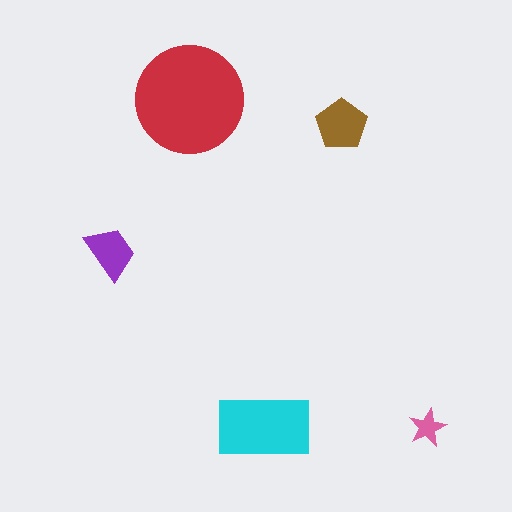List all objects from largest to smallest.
The red circle, the cyan rectangle, the brown pentagon, the purple trapezoid, the pink star.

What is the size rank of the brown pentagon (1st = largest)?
3rd.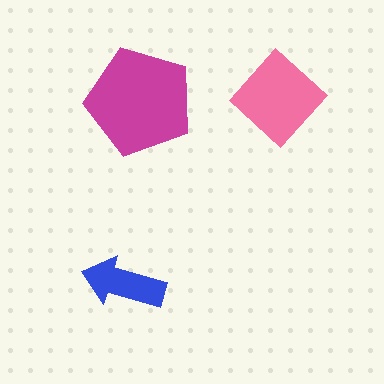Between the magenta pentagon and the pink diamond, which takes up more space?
The magenta pentagon.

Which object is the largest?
The magenta pentagon.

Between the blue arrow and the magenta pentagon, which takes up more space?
The magenta pentagon.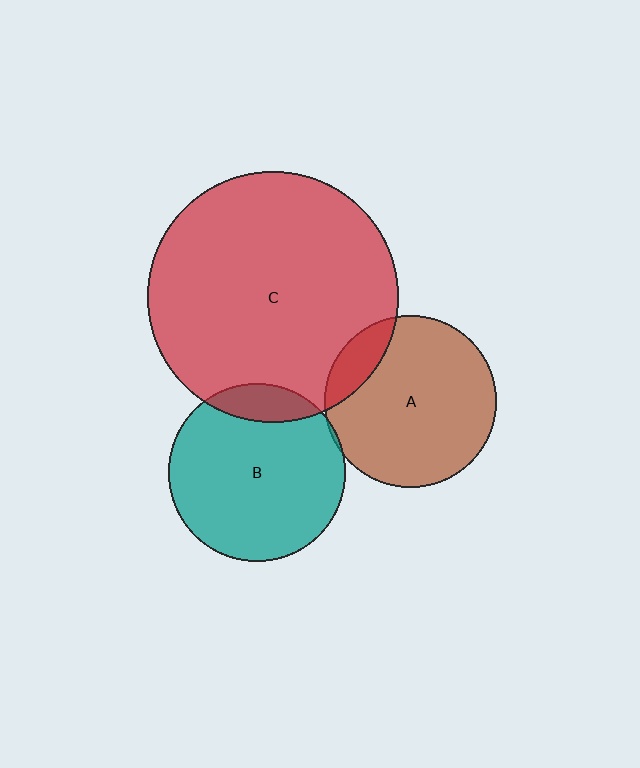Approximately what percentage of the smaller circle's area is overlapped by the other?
Approximately 10%.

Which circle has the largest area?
Circle C (red).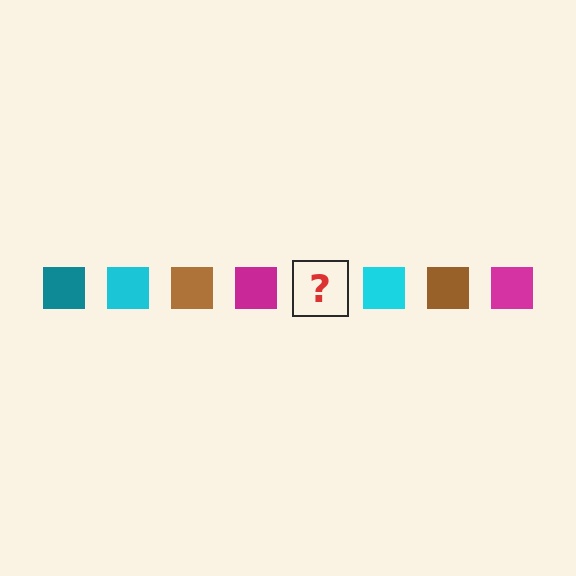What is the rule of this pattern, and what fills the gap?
The rule is that the pattern cycles through teal, cyan, brown, magenta squares. The gap should be filled with a teal square.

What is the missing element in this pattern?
The missing element is a teal square.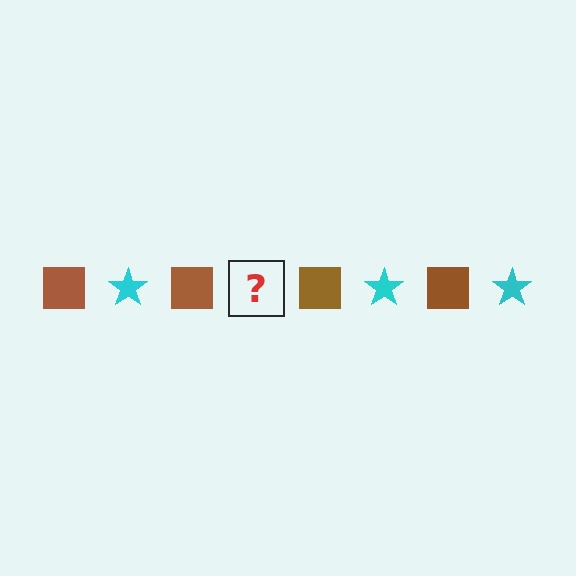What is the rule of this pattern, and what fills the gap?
The rule is that the pattern alternates between brown square and cyan star. The gap should be filled with a cyan star.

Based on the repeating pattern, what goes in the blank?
The blank should be a cyan star.